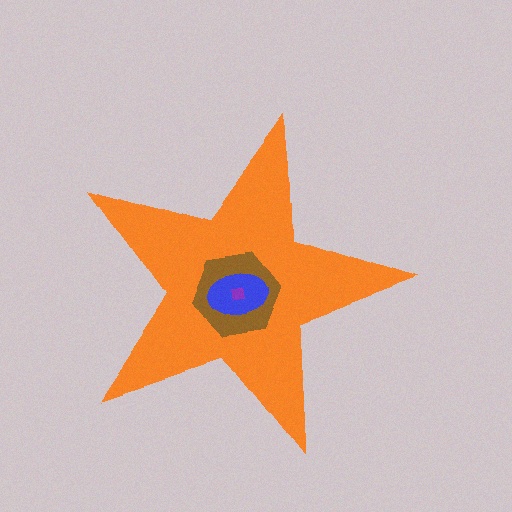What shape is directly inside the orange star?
The brown hexagon.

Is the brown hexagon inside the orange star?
Yes.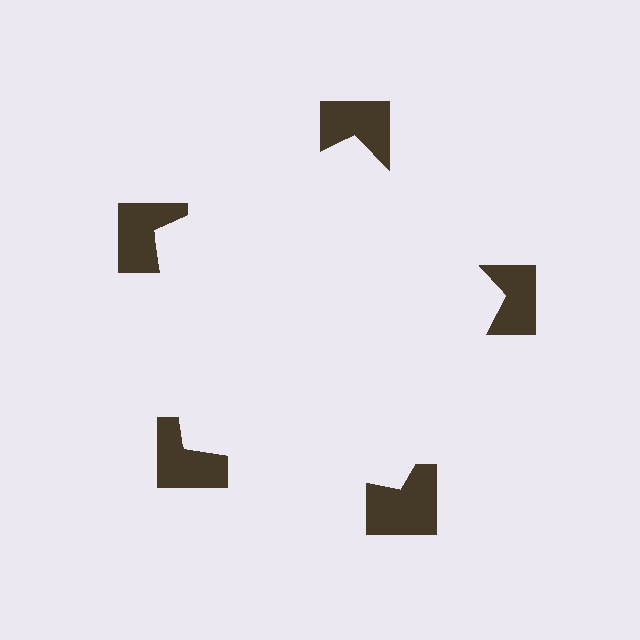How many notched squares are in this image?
There are 5 — one at each vertex of the illusory pentagon.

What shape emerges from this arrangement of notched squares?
An illusory pentagon — its edges are inferred from the aligned wedge cuts in the notched squares, not physically drawn.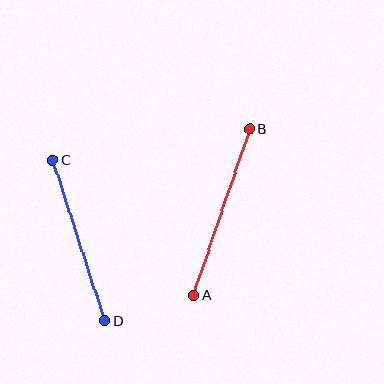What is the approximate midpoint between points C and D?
The midpoint is at approximately (79, 240) pixels.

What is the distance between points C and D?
The distance is approximately 169 pixels.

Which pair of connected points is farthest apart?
Points A and B are farthest apart.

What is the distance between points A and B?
The distance is approximately 175 pixels.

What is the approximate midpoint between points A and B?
The midpoint is at approximately (221, 212) pixels.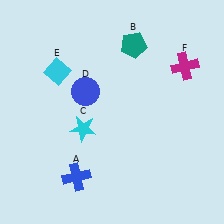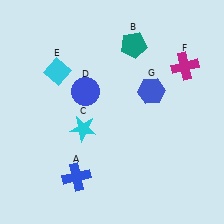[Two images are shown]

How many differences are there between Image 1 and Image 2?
There is 1 difference between the two images.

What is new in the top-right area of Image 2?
A blue hexagon (G) was added in the top-right area of Image 2.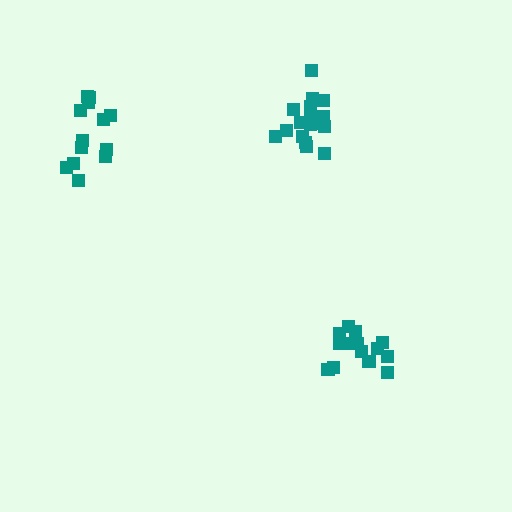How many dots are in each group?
Group 1: 17 dots, Group 2: 13 dots, Group 3: 15 dots (45 total).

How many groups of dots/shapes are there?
There are 3 groups.